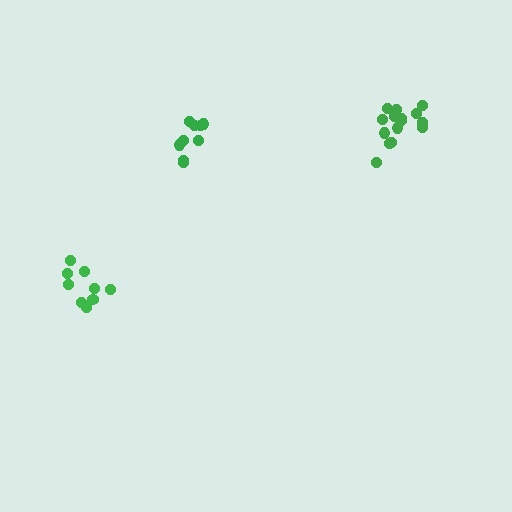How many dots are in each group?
Group 1: 15 dots, Group 2: 9 dots, Group 3: 9 dots (33 total).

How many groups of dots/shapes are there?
There are 3 groups.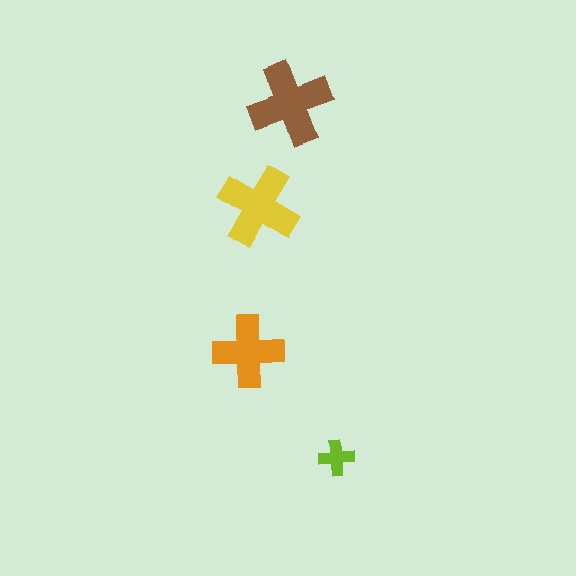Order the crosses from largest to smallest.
the brown one, the yellow one, the orange one, the lime one.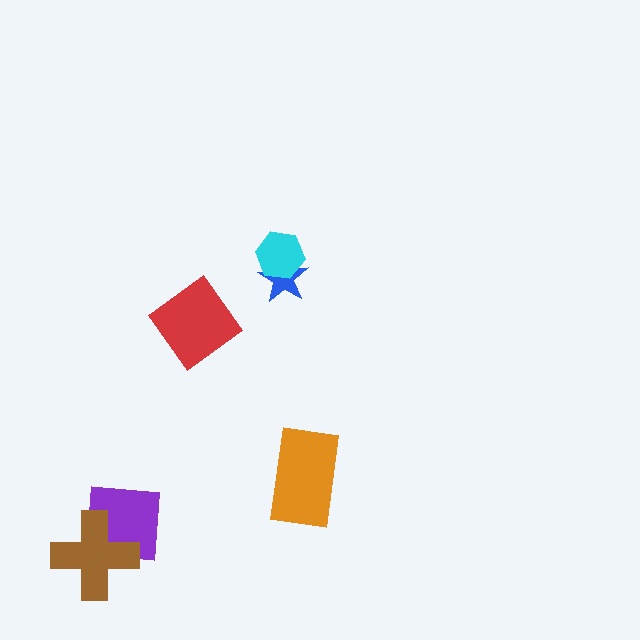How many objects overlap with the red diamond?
0 objects overlap with the red diamond.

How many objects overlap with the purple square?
1 object overlaps with the purple square.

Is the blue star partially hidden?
Yes, it is partially covered by another shape.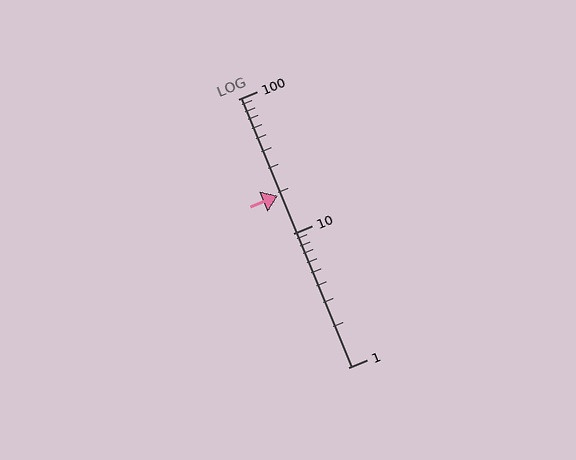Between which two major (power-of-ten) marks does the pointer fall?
The pointer is between 10 and 100.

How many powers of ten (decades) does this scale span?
The scale spans 2 decades, from 1 to 100.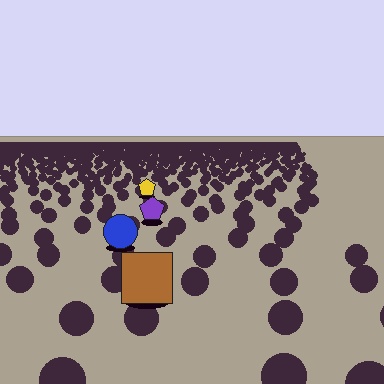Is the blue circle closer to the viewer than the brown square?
No. The brown square is closer — you can tell from the texture gradient: the ground texture is coarser near it.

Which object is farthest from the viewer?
The yellow pentagon is farthest from the viewer. It appears smaller and the ground texture around it is denser.